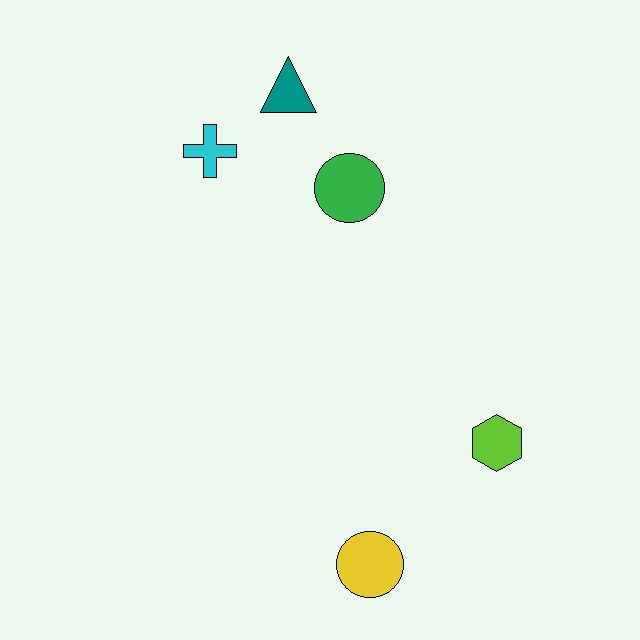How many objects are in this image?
There are 5 objects.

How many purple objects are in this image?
There are no purple objects.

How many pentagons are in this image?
There are no pentagons.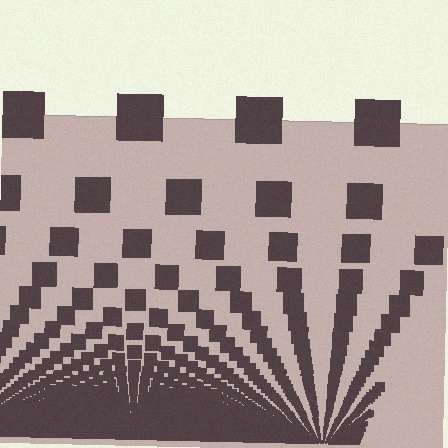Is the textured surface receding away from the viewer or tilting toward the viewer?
The surface appears to tilt toward the viewer. Texture elements get larger and sparser toward the top.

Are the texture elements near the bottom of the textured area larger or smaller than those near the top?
Smaller. The gradient is inverted — elements near the bottom are smaller and denser.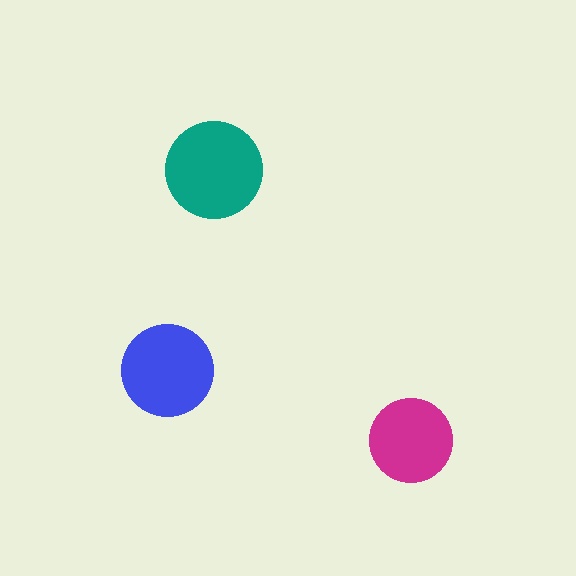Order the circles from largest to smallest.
the teal one, the blue one, the magenta one.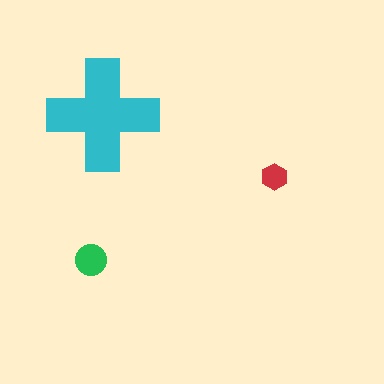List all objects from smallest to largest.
The red hexagon, the green circle, the cyan cross.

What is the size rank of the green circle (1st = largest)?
2nd.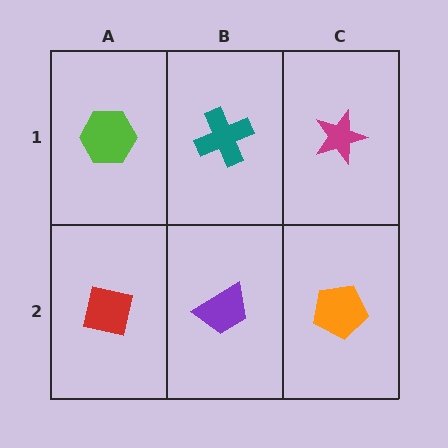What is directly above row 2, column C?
A magenta star.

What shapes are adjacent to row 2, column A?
A lime hexagon (row 1, column A), a purple trapezoid (row 2, column B).